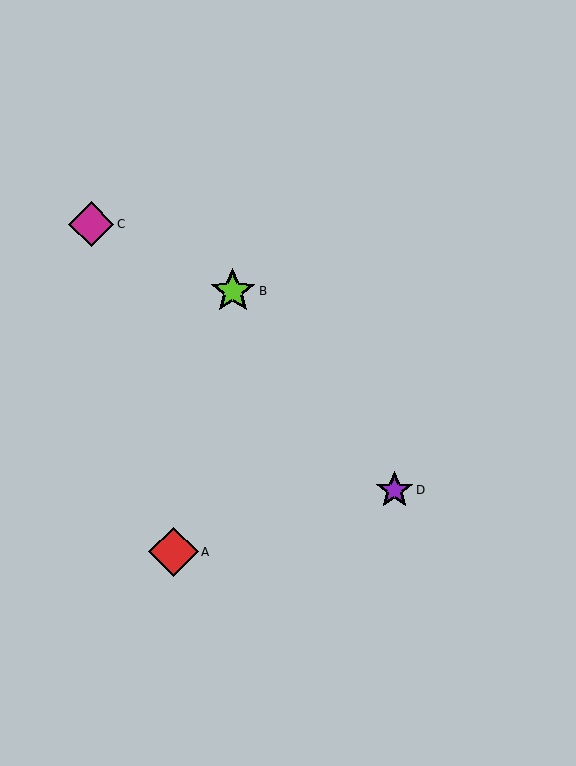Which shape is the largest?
The red diamond (labeled A) is the largest.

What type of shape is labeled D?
Shape D is a purple star.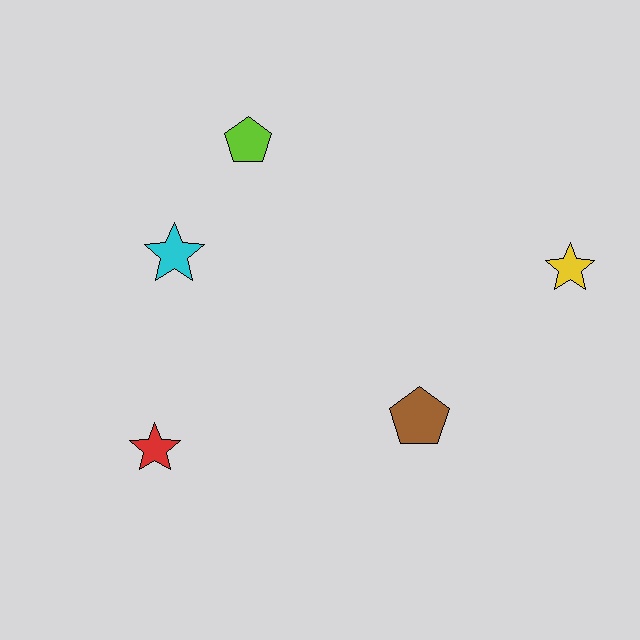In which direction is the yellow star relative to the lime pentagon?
The yellow star is to the right of the lime pentagon.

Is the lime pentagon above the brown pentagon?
Yes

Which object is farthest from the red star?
The yellow star is farthest from the red star.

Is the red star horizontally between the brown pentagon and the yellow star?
No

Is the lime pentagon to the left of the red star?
No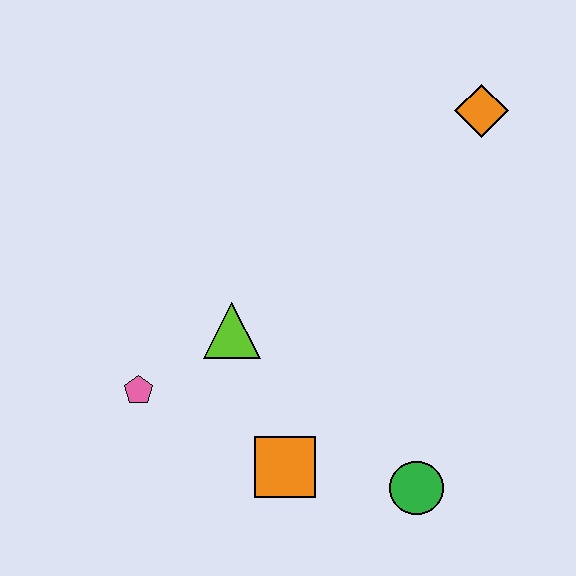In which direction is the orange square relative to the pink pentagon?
The orange square is to the right of the pink pentagon.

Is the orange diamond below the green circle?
No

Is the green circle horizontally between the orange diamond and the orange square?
Yes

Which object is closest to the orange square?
The green circle is closest to the orange square.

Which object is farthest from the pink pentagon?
The orange diamond is farthest from the pink pentagon.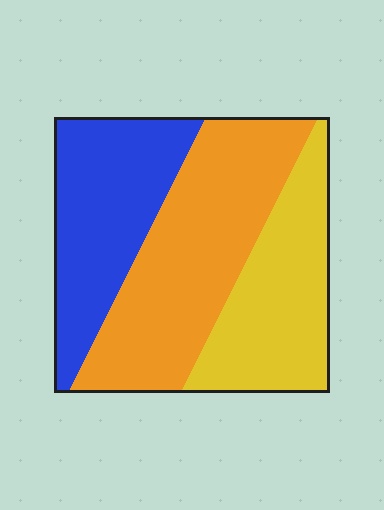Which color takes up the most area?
Orange, at roughly 40%.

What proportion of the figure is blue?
Blue covers roughly 30% of the figure.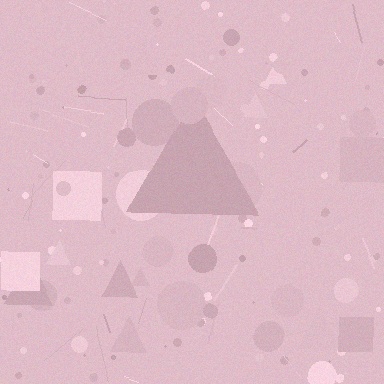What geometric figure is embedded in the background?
A triangle is embedded in the background.